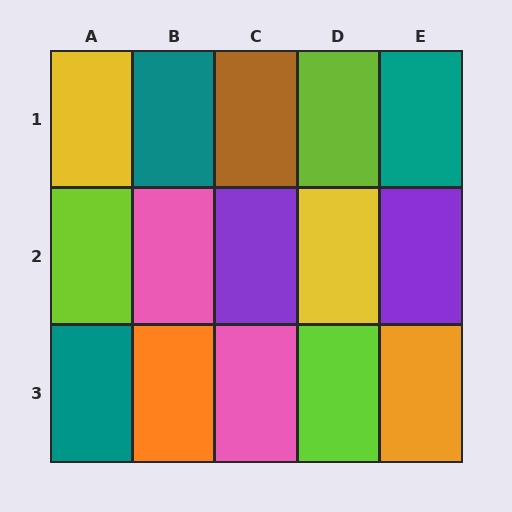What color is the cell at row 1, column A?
Yellow.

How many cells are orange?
2 cells are orange.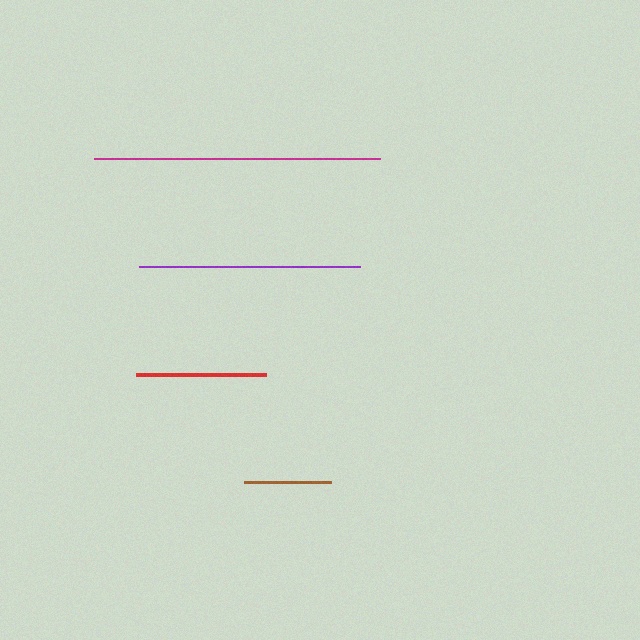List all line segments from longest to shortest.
From longest to shortest: magenta, purple, red, brown.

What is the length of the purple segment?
The purple segment is approximately 222 pixels long.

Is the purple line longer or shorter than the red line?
The purple line is longer than the red line.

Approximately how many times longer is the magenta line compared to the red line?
The magenta line is approximately 2.2 times the length of the red line.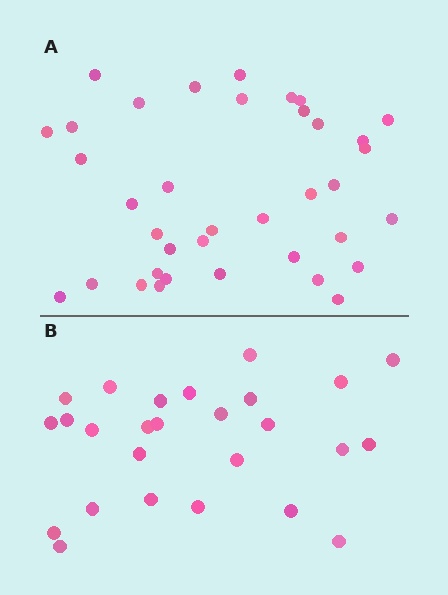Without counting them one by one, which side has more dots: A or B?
Region A (the top region) has more dots.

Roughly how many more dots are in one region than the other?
Region A has roughly 12 or so more dots than region B.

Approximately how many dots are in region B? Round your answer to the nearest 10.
About 30 dots. (The exact count is 26, which rounds to 30.)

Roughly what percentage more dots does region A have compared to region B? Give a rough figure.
About 40% more.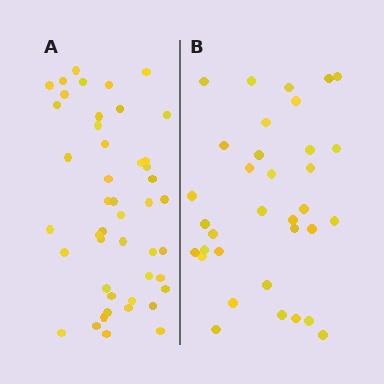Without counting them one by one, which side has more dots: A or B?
Region A (the left region) has more dots.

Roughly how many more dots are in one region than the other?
Region A has roughly 12 or so more dots than region B.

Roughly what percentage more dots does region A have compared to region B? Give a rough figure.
About 35% more.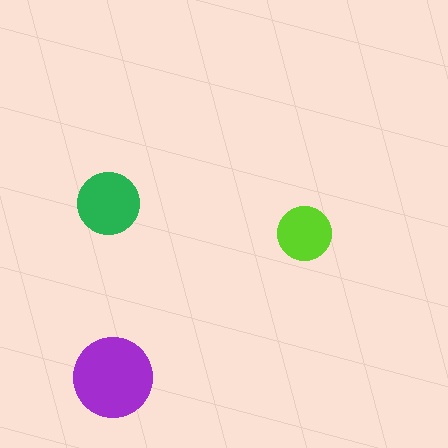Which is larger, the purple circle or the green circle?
The purple one.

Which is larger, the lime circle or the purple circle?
The purple one.